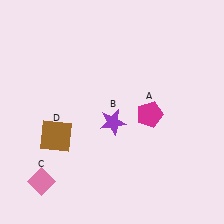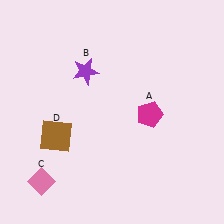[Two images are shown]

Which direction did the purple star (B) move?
The purple star (B) moved up.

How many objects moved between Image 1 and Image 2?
1 object moved between the two images.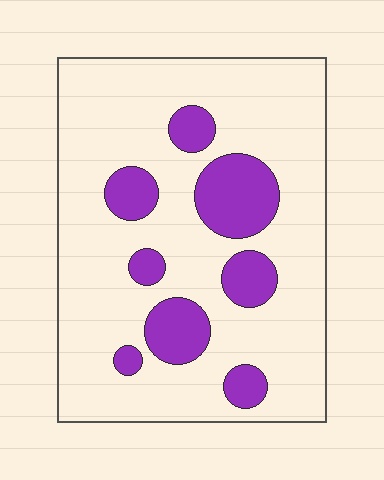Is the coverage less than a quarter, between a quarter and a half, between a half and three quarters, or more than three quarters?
Less than a quarter.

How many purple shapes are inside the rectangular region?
8.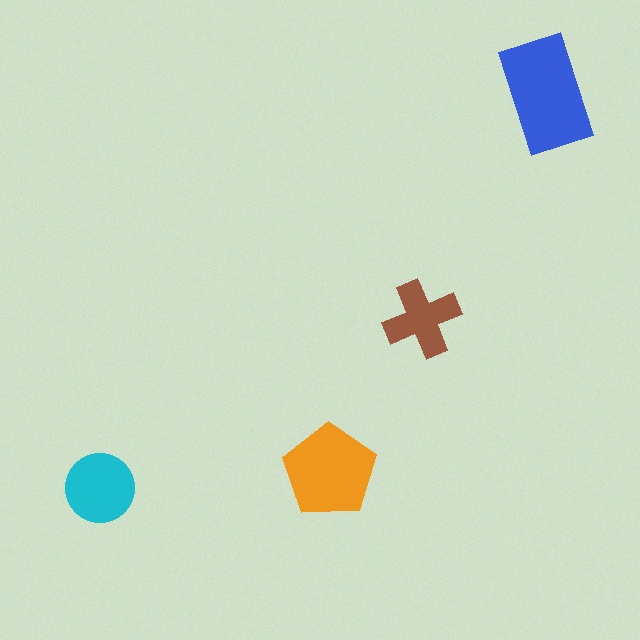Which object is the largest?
The blue rectangle.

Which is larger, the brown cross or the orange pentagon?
The orange pentagon.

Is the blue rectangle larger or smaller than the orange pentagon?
Larger.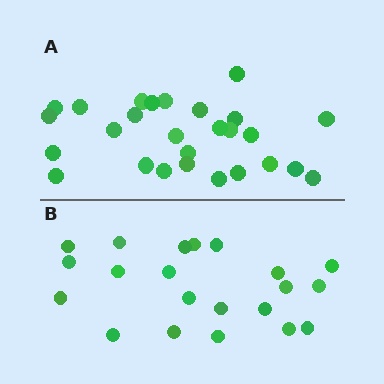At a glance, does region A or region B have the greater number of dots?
Region A (the top region) has more dots.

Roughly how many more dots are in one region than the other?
Region A has about 6 more dots than region B.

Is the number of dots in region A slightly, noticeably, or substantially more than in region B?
Region A has noticeably more, but not dramatically so. The ratio is roughly 1.3 to 1.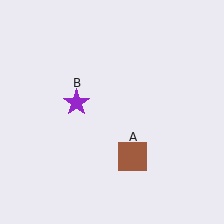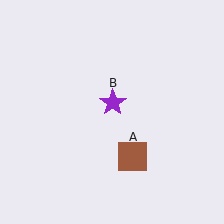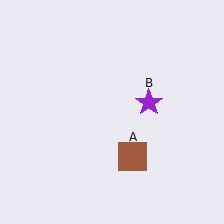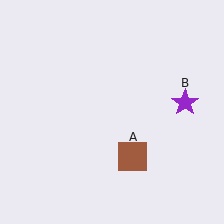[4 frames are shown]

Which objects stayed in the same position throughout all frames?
Brown square (object A) remained stationary.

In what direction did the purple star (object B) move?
The purple star (object B) moved right.